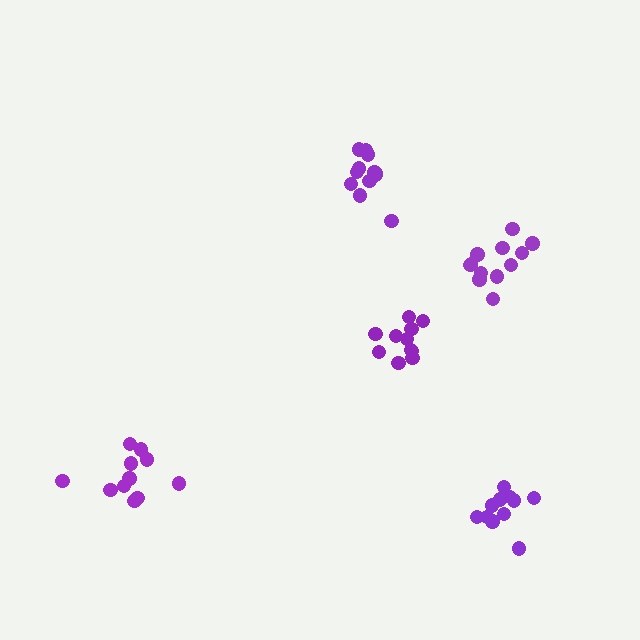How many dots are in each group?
Group 1: 12 dots, Group 2: 11 dots, Group 3: 11 dots, Group 4: 12 dots, Group 5: 11 dots (57 total).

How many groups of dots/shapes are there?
There are 5 groups.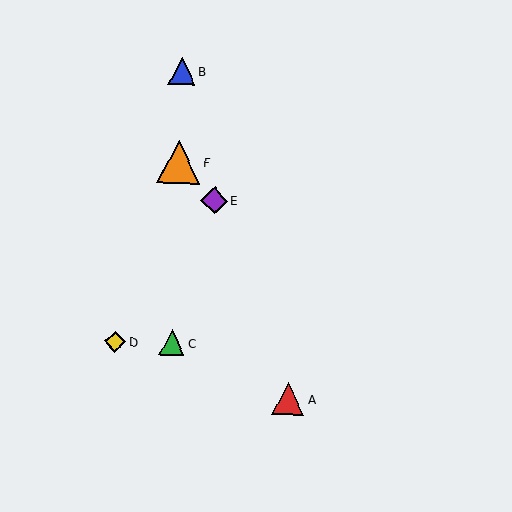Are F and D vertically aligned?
No, F is at x≈179 and D is at x≈115.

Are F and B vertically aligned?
Yes, both are at x≈179.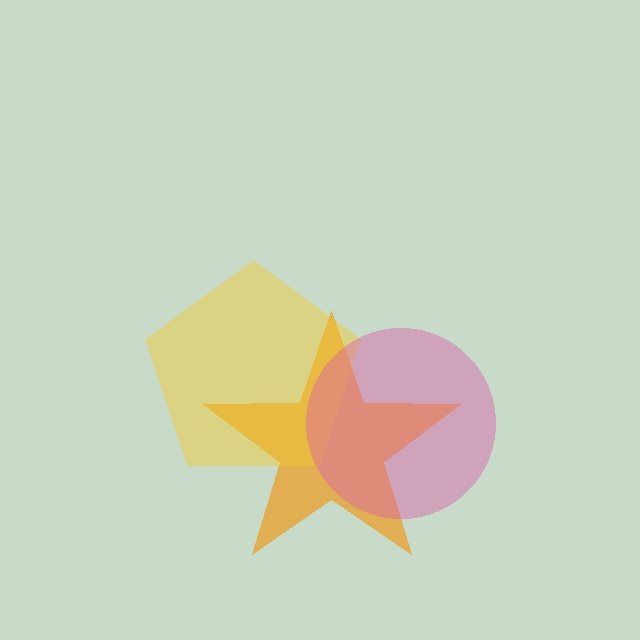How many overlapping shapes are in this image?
There are 3 overlapping shapes in the image.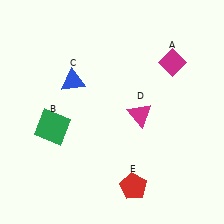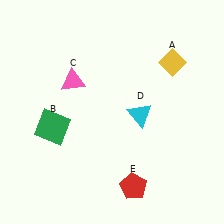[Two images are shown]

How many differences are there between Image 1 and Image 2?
There are 3 differences between the two images.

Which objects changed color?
A changed from magenta to yellow. C changed from blue to pink. D changed from magenta to cyan.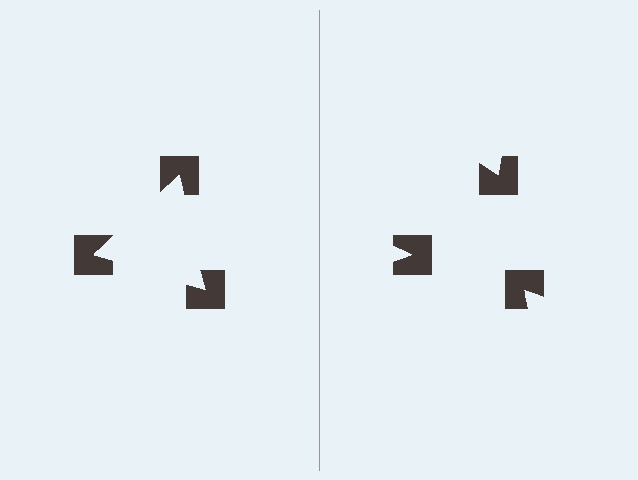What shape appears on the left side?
An illusory triangle.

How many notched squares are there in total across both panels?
6 — 3 on each side.